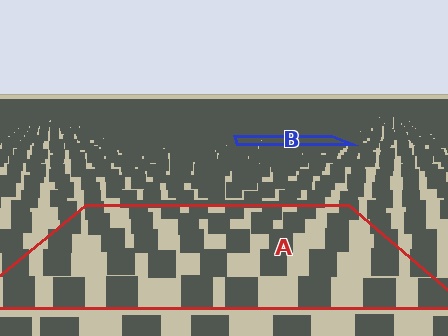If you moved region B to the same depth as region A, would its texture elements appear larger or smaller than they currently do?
They would appear larger. At a closer depth, the same texture elements are projected at a bigger on-screen size.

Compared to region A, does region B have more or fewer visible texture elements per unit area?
Region B has more texture elements per unit area — they are packed more densely because it is farther away.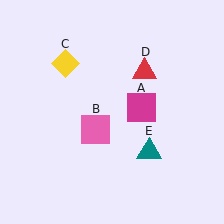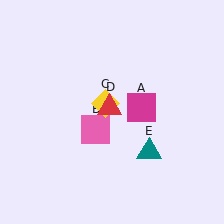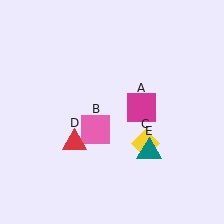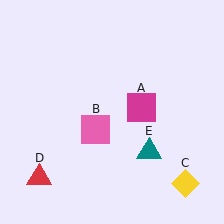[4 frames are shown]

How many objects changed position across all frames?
2 objects changed position: yellow diamond (object C), red triangle (object D).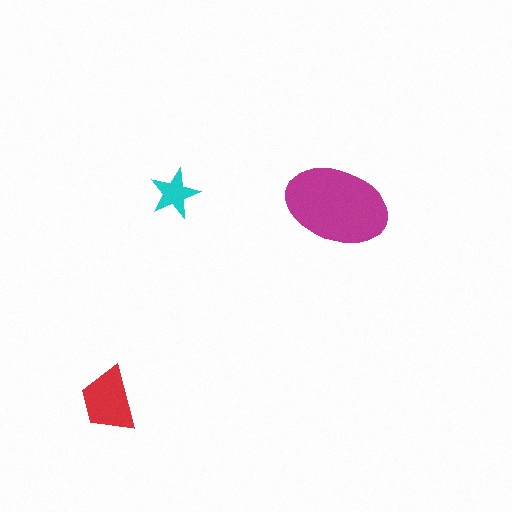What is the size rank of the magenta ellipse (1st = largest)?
1st.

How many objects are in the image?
There are 3 objects in the image.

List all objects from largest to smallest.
The magenta ellipse, the red trapezoid, the cyan star.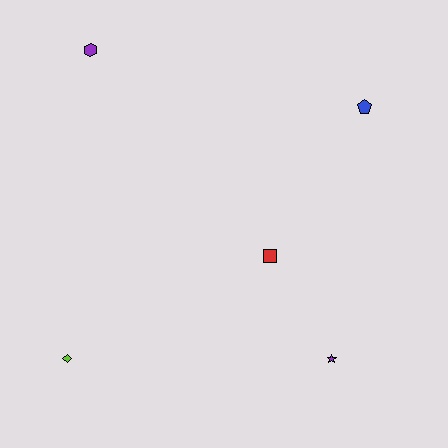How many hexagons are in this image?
There is 1 hexagon.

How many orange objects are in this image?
There are no orange objects.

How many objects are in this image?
There are 5 objects.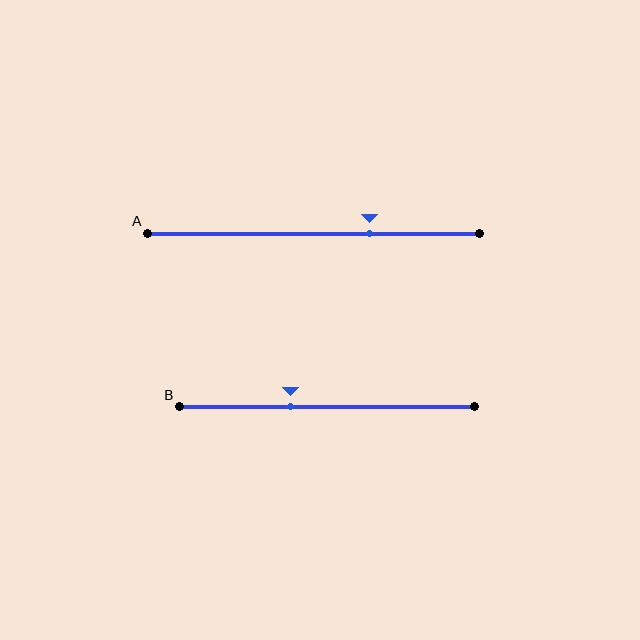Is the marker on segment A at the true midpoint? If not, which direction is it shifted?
No, the marker on segment A is shifted to the right by about 17% of the segment length.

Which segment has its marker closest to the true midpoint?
Segment B has its marker closest to the true midpoint.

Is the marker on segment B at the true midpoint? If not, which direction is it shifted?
No, the marker on segment B is shifted to the left by about 12% of the segment length.